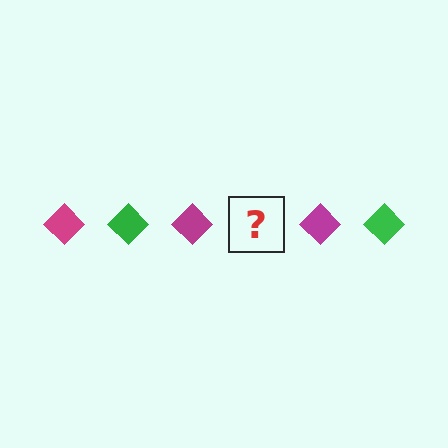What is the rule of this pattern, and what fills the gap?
The rule is that the pattern cycles through magenta, green diamonds. The gap should be filled with a green diamond.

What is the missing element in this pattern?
The missing element is a green diamond.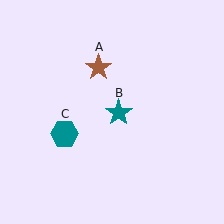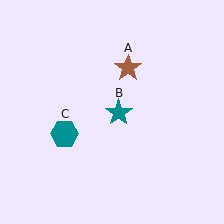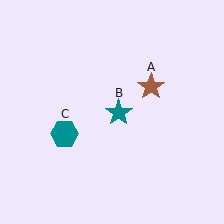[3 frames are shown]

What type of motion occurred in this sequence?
The brown star (object A) rotated clockwise around the center of the scene.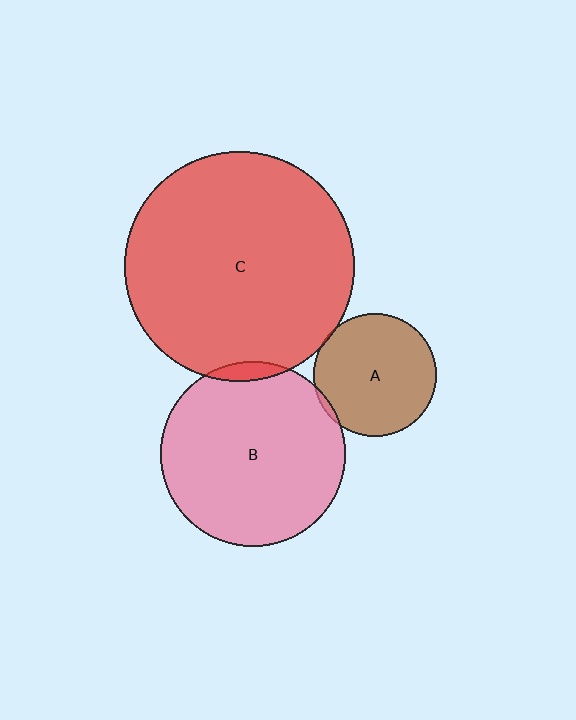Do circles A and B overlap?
Yes.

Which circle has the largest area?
Circle C (red).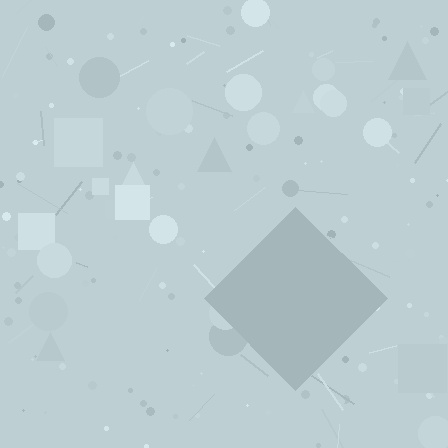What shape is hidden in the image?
A diamond is hidden in the image.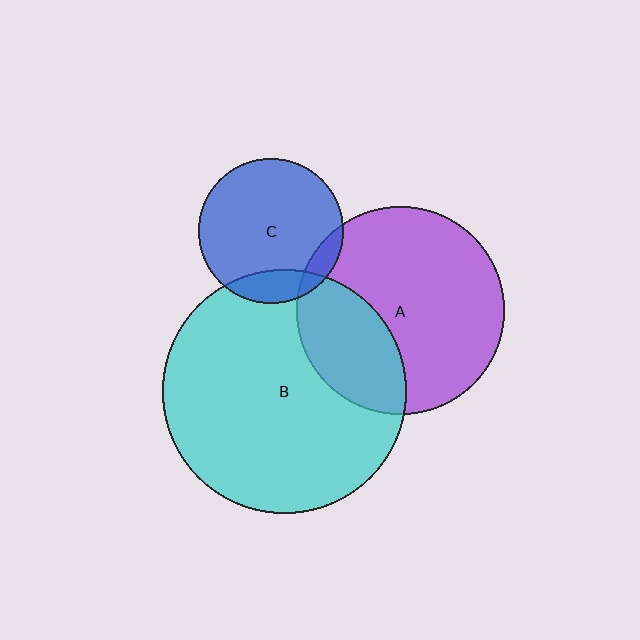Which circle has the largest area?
Circle B (cyan).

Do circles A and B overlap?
Yes.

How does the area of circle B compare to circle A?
Approximately 1.4 times.